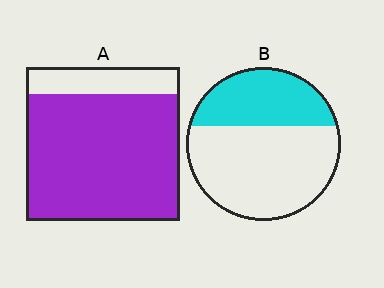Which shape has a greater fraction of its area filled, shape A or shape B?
Shape A.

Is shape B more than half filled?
No.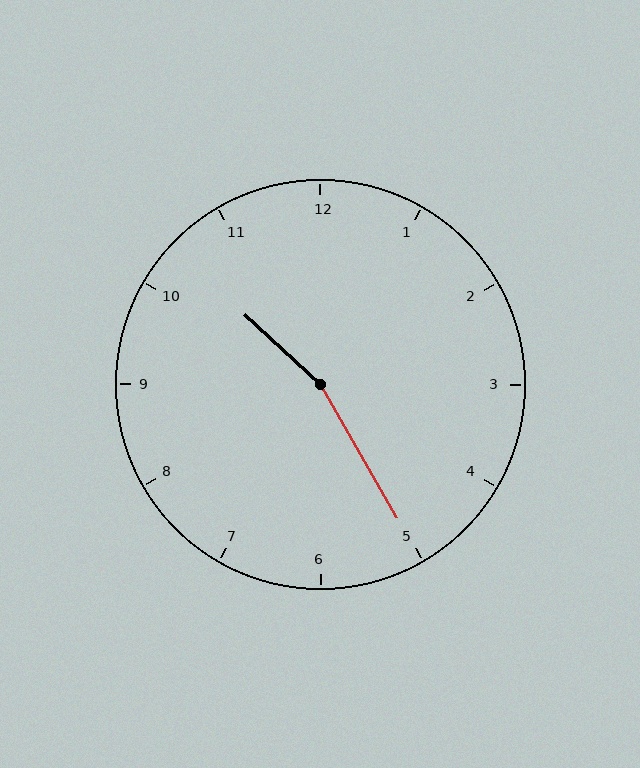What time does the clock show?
10:25.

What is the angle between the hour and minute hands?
Approximately 162 degrees.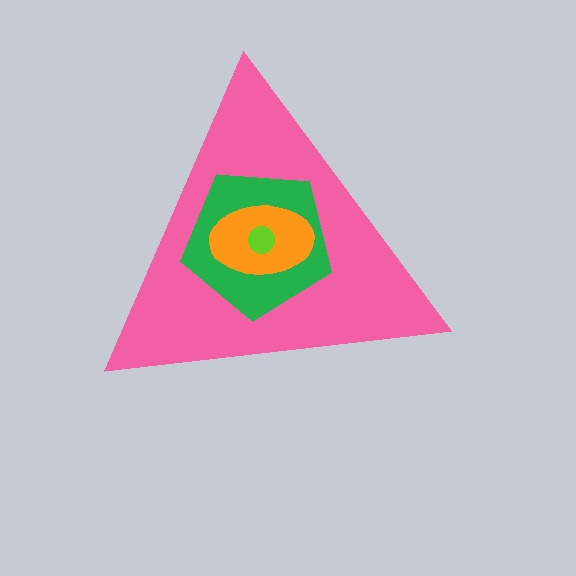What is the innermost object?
The lime circle.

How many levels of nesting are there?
4.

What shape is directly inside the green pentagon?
The orange ellipse.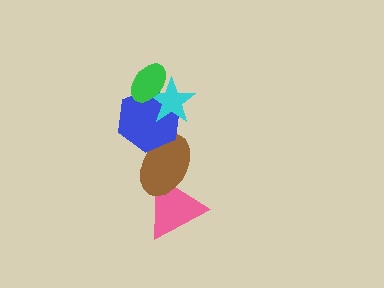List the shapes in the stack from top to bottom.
From top to bottom: the green ellipse, the cyan star, the blue hexagon, the brown ellipse, the pink triangle.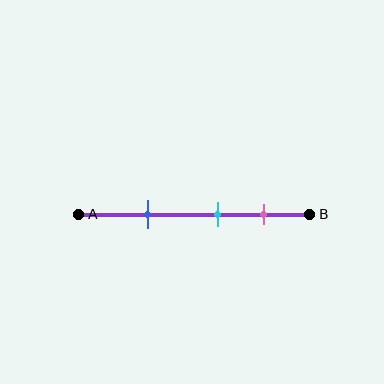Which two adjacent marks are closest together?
The cyan and pink marks are the closest adjacent pair.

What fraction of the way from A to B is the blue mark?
The blue mark is approximately 30% (0.3) of the way from A to B.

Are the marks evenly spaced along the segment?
Yes, the marks are approximately evenly spaced.